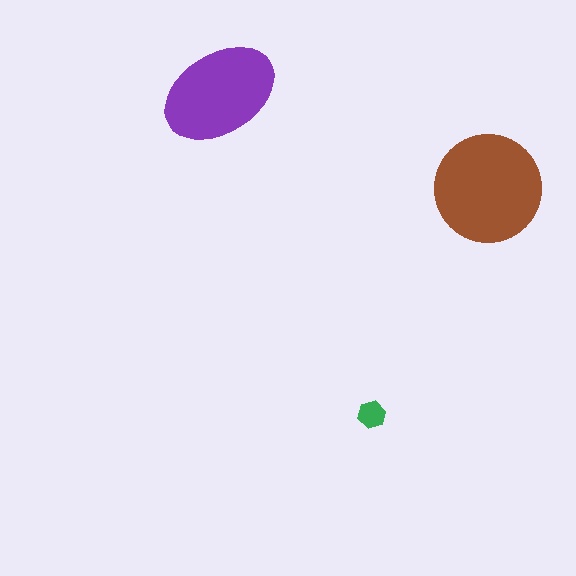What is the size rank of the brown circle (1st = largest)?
1st.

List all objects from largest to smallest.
The brown circle, the purple ellipse, the green hexagon.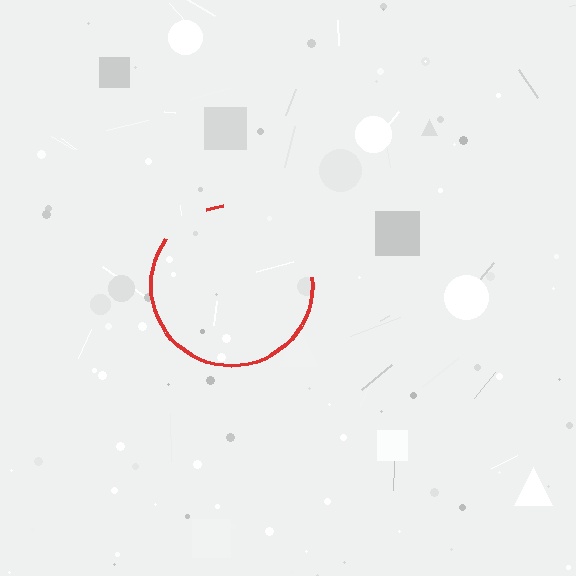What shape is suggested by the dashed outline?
The dashed outline suggests a circle.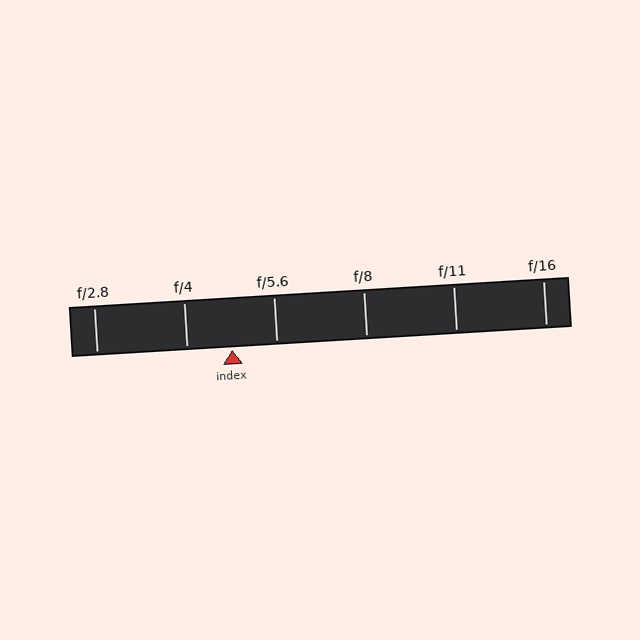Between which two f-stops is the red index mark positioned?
The index mark is between f/4 and f/5.6.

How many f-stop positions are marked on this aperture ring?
There are 6 f-stop positions marked.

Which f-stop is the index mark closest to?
The index mark is closest to f/5.6.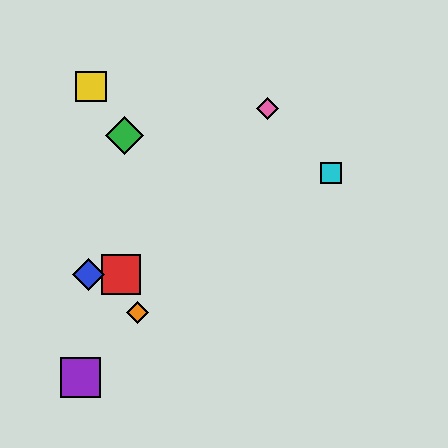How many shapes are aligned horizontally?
2 shapes (the red square, the blue diamond) are aligned horizontally.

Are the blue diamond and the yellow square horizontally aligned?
No, the blue diamond is at y≈275 and the yellow square is at y≈86.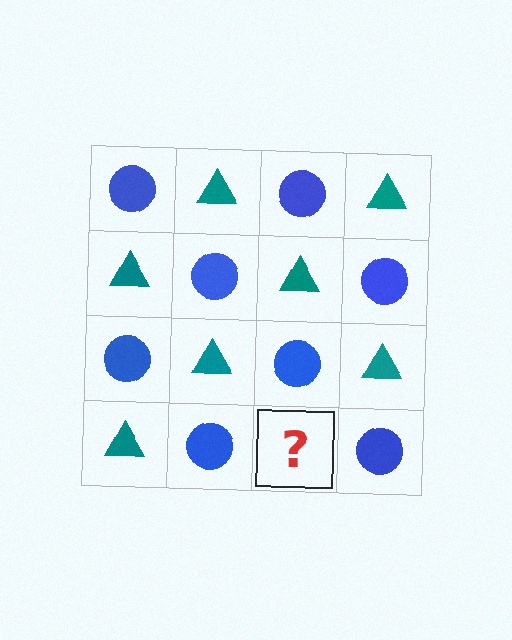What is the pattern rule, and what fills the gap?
The rule is that it alternates blue circle and teal triangle in a checkerboard pattern. The gap should be filled with a teal triangle.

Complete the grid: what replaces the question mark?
The question mark should be replaced with a teal triangle.